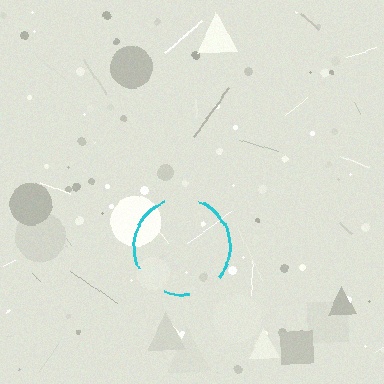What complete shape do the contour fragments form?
The contour fragments form a circle.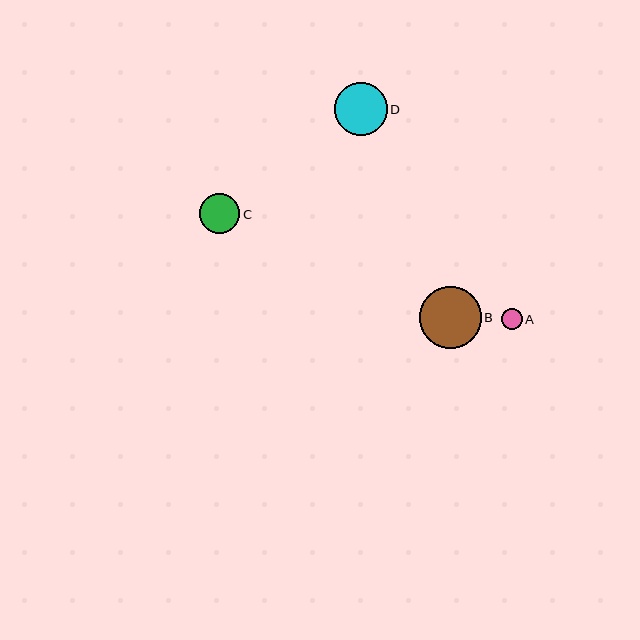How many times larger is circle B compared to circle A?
Circle B is approximately 3.0 times the size of circle A.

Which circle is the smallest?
Circle A is the smallest with a size of approximately 21 pixels.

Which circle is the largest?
Circle B is the largest with a size of approximately 62 pixels.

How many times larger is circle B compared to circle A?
Circle B is approximately 3.0 times the size of circle A.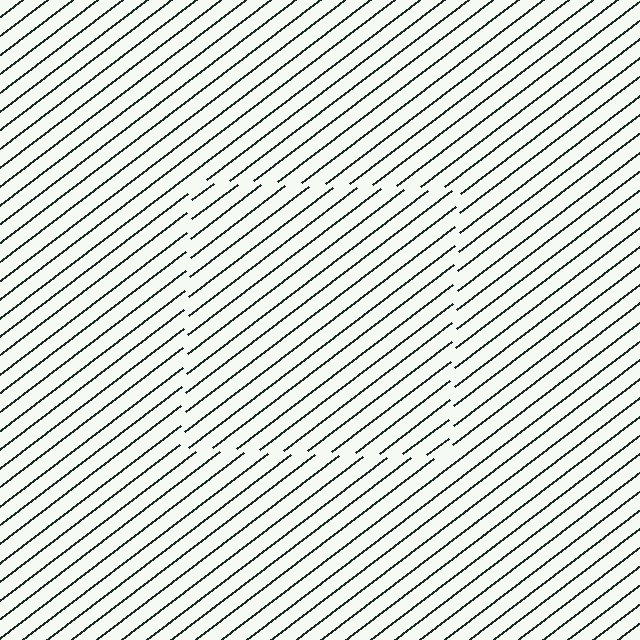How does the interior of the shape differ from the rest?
The interior of the shape contains the same grating, shifted by half a period — the contour is defined by the phase discontinuity where line-ends from the inner and outer gratings abut.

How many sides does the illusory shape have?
4 sides — the line-ends trace a square.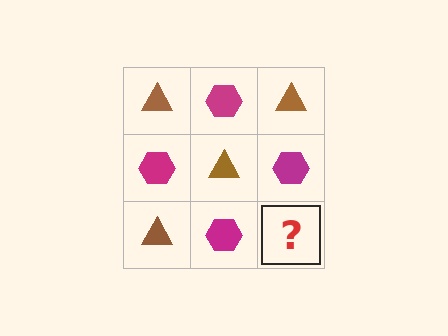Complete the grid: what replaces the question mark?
The question mark should be replaced with a brown triangle.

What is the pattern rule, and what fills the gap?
The rule is that it alternates brown triangle and magenta hexagon in a checkerboard pattern. The gap should be filled with a brown triangle.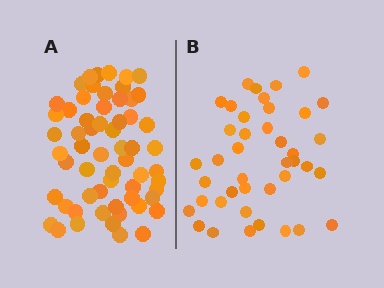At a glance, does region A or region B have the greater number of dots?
Region A (the left region) has more dots.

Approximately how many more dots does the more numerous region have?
Region A has approximately 20 more dots than region B.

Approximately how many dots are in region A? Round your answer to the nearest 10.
About 60 dots.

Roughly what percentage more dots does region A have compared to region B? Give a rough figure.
About 45% more.